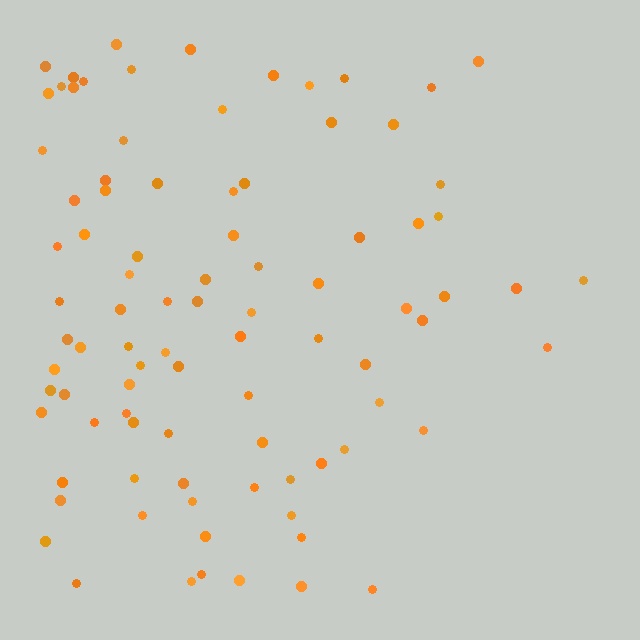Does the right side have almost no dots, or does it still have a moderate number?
Still a moderate number, just noticeably fewer than the left.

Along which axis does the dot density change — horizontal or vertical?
Horizontal.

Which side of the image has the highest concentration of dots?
The left.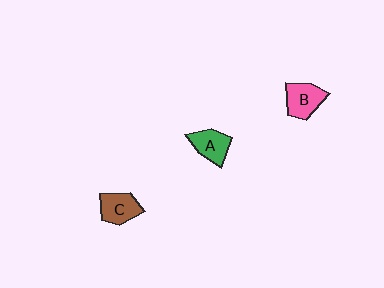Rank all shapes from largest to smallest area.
From largest to smallest: B (pink), C (brown), A (green).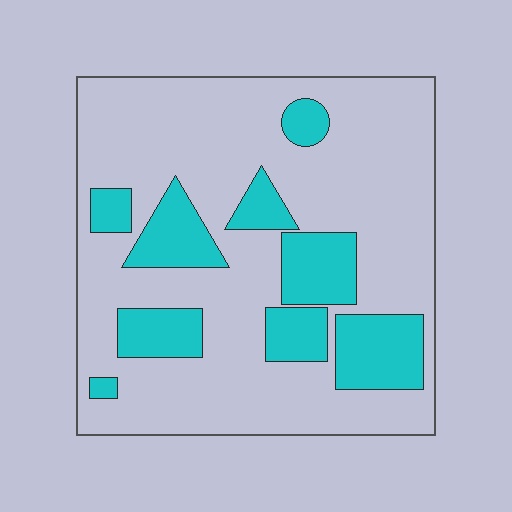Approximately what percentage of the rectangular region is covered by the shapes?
Approximately 25%.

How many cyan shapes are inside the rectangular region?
9.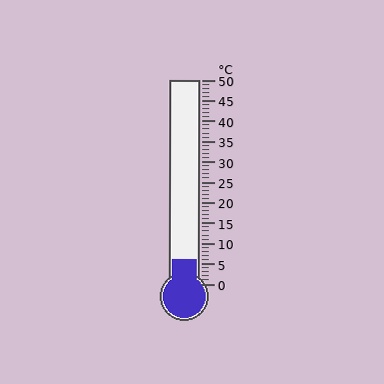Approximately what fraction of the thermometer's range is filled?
The thermometer is filled to approximately 10% of its range.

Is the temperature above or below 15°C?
The temperature is below 15°C.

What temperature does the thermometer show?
The thermometer shows approximately 6°C.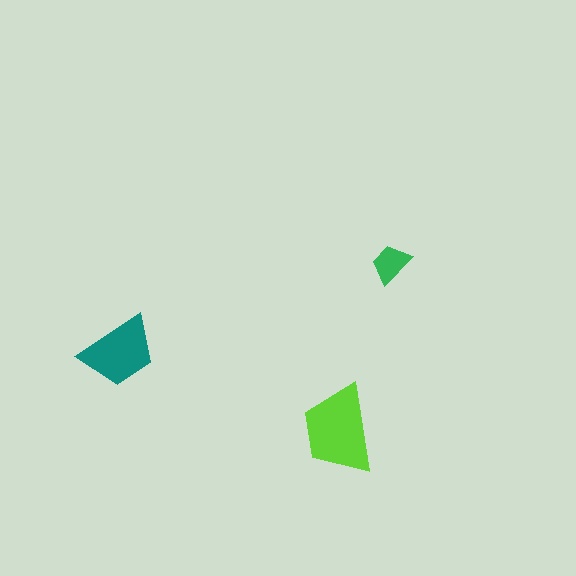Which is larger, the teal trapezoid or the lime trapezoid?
The lime one.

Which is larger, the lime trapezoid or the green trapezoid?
The lime one.